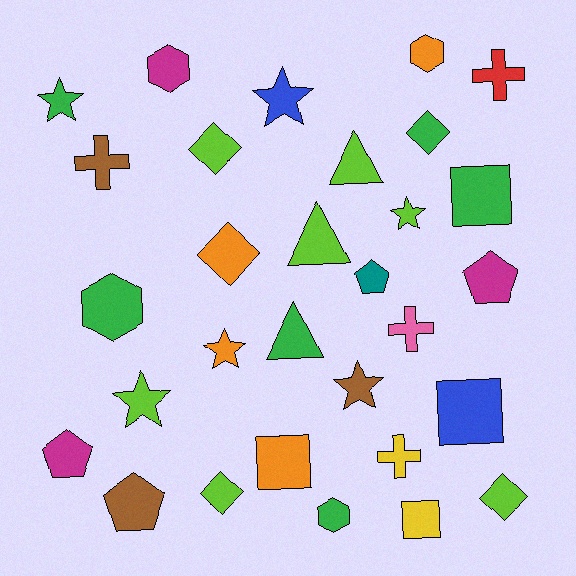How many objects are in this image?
There are 30 objects.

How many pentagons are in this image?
There are 4 pentagons.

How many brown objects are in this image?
There are 3 brown objects.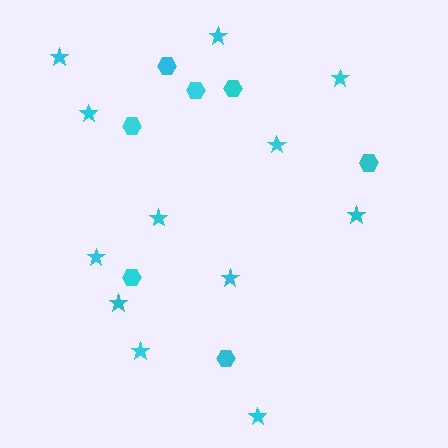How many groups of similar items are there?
There are 2 groups: one group of stars (12) and one group of hexagons (7).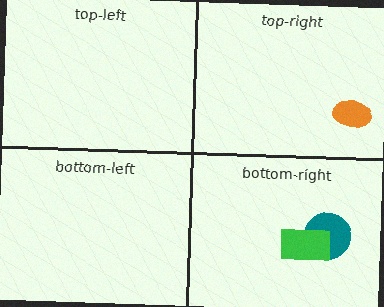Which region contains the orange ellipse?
The top-right region.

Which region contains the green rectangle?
The bottom-right region.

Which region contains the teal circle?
The bottom-right region.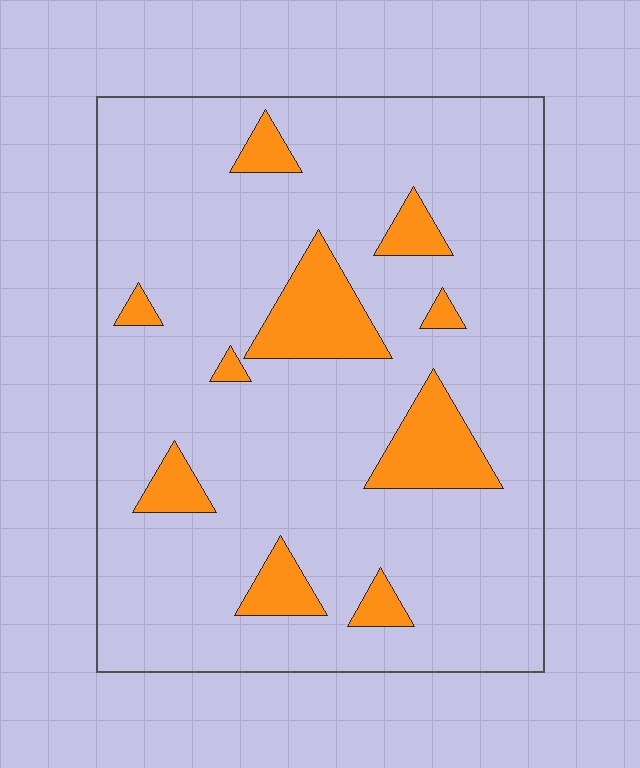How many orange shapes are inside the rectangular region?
10.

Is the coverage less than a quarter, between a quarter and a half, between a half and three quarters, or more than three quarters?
Less than a quarter.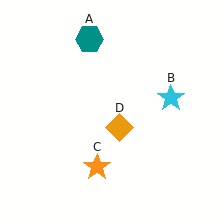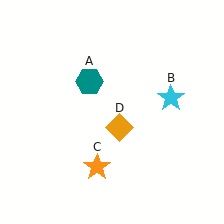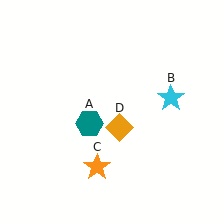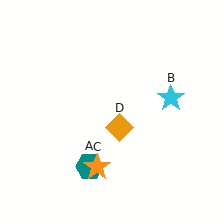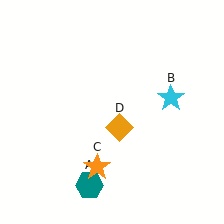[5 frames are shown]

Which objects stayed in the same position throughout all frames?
Cyan star (object B) and orange star (object C) and orange diamond (object D) remained stationary.